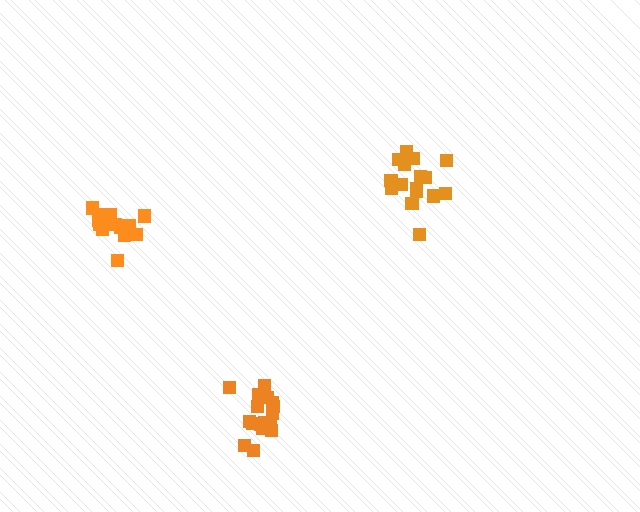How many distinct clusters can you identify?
There are 3 distinct clusters.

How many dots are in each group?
Group 1: 15 dots, Group 2: 17 dots, Group 3: 16 dots (48 total).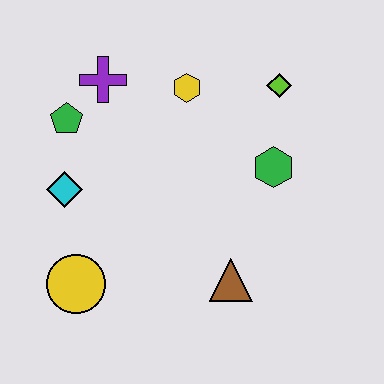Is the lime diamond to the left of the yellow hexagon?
No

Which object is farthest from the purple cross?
The brown triangle is farthest from the purple cross.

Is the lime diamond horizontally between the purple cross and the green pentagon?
No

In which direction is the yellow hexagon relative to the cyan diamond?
The yellow hexagon is to the right of the cyan diamond.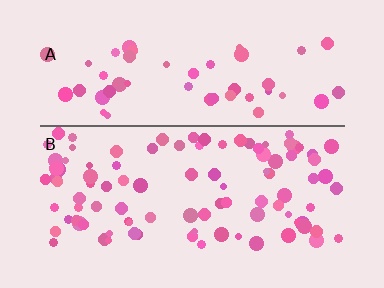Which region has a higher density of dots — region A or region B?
B (the bottom).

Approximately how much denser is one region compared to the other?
Approximately 1.8× — region B over region A.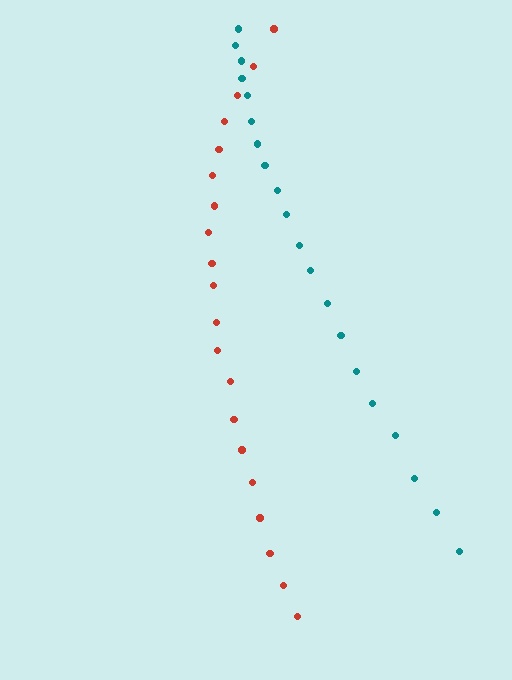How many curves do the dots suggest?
There are 2 distinct paths.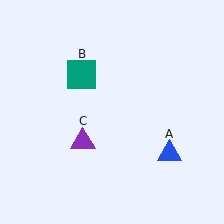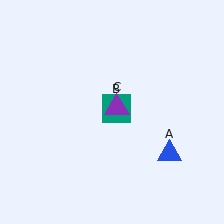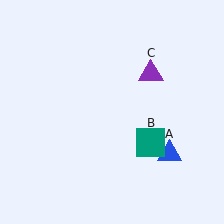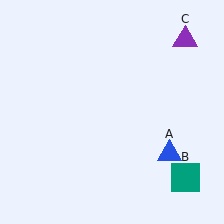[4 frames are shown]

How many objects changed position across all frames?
2 objects changed position: teal square (object B), purple triangle (object C).